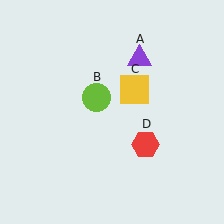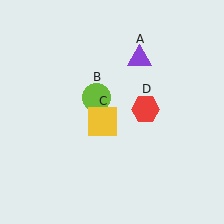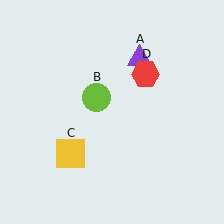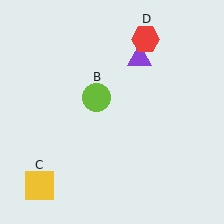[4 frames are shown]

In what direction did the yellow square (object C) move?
The yellow square (object C) moved down and to the left.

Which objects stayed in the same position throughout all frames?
Purple triangle (object A) and lime circle (object B) remained stationary.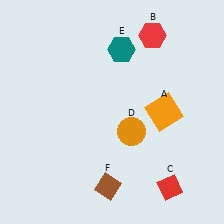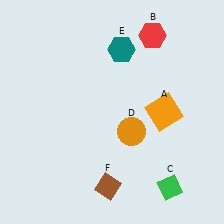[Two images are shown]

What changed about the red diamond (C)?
In Image 1, C is red. In Image 2, it changed to green.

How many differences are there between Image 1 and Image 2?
There is 1 difference between the two images.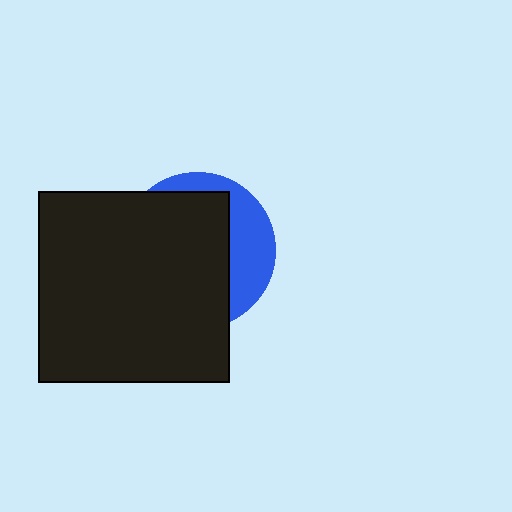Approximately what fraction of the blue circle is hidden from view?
Roughly 69% of the blue circle is hidden behind the black square.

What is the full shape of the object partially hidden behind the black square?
The partially hidden object is a blue circle.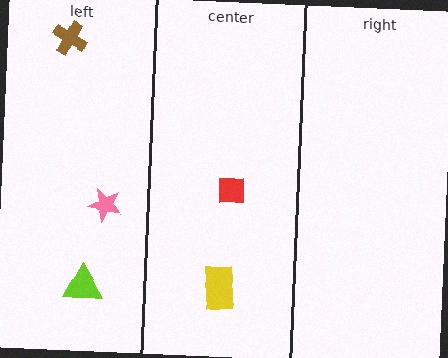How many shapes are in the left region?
3.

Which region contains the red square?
The center region.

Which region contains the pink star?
The left region.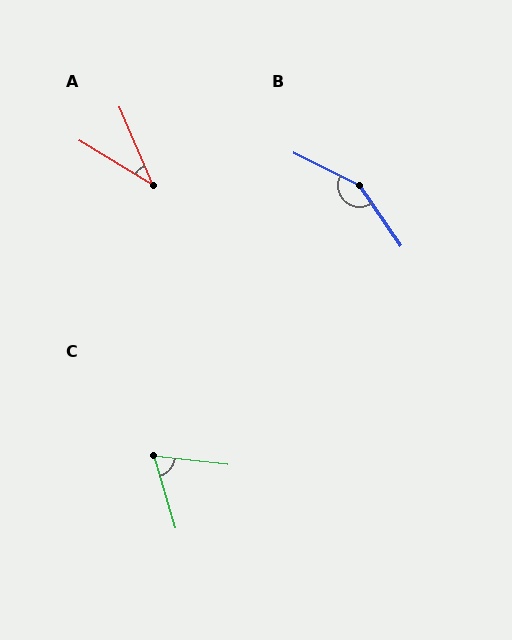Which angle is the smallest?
A, at approximately 36 degrees.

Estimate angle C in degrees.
Approximately 67 degrees.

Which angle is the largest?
B, at approximately 151 degrees.